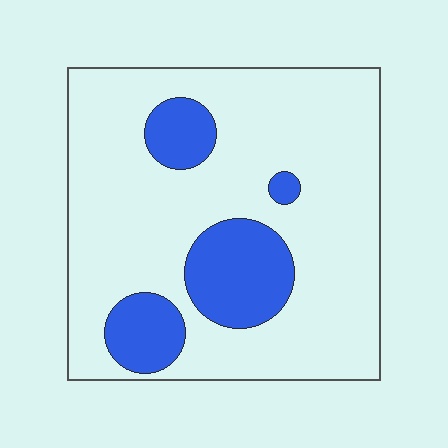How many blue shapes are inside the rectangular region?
4.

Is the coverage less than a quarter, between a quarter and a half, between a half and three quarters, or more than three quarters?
Less than a quarter.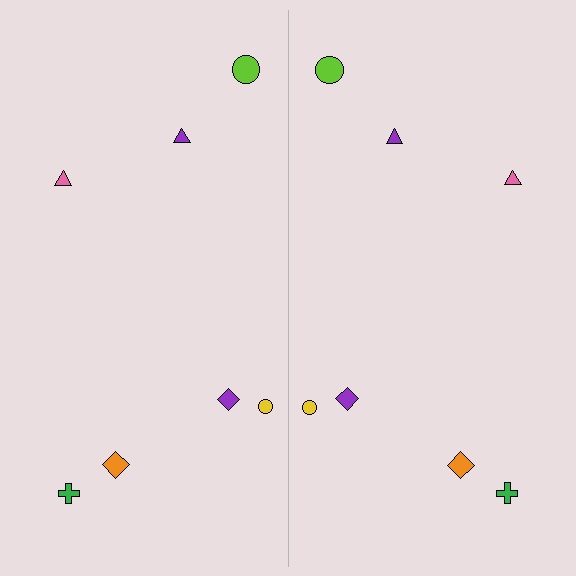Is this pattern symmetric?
Yes, this pattern has bilateral (reflection) symmetry.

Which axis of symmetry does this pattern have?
The pattern has a vertical axis of symmetry running through the center of the image.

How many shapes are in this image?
There are 14 shapes in this image.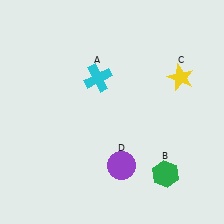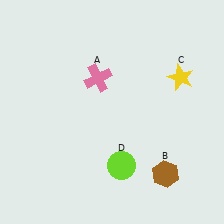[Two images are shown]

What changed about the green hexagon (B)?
In Image 1, B is green. In Image 2, it changed to brown.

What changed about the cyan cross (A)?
In Image 1, A is cyan. In Image 2, it changed to pink.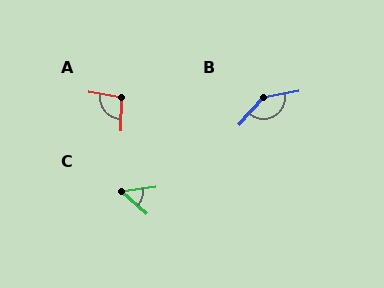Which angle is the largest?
B, at approximately 141 degrees.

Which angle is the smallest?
C, at approximately 50 degrees.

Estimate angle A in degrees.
Approximately 100 degrees.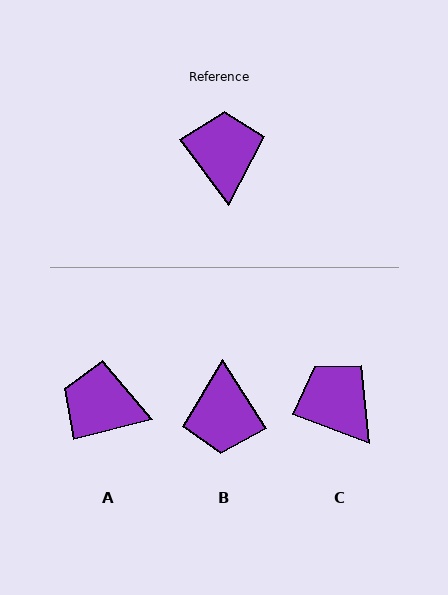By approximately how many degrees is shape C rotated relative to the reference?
Approximately 33 degrees counter-clockwise.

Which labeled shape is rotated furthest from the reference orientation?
B, about 176 degrees away.